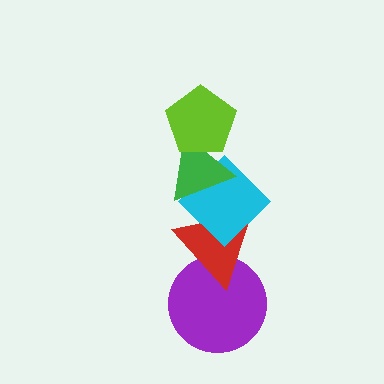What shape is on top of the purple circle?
The red triangle is on top of the purple circle.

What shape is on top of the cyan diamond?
The green triangle is on top of the cyan diamond.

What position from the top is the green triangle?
The green triangle is 2nd from the top.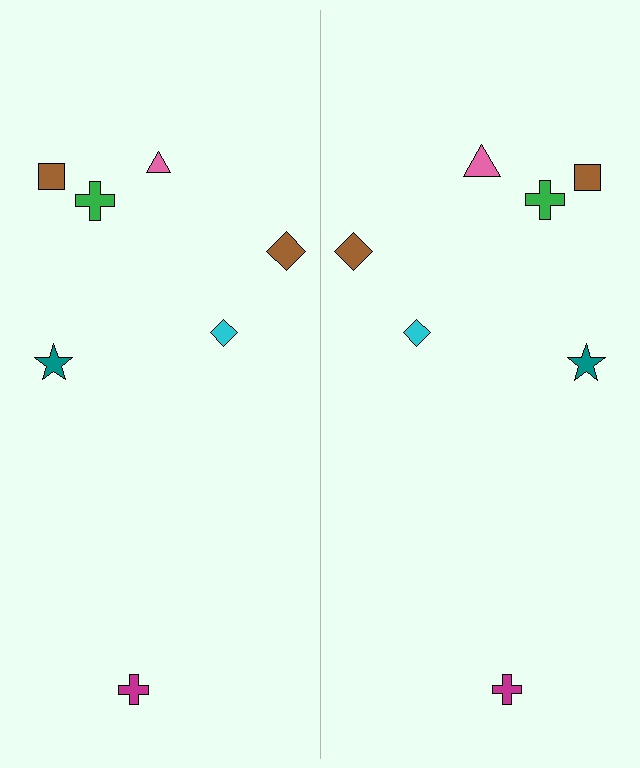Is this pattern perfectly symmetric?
No, the pattern is not perfectly symmetric. The pink triangle on the right side has a different size than its mirror counterpart.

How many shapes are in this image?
There are 14 shapes in this image.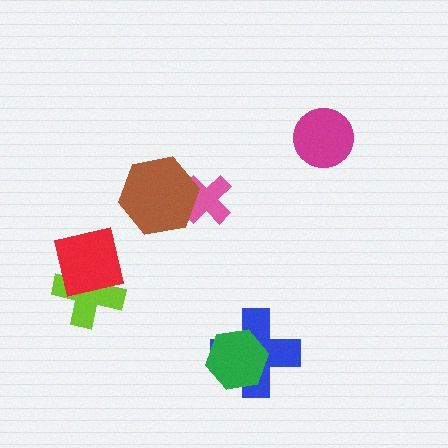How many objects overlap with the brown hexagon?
1 object overlaps with the brown hexagon.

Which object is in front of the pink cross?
The brown hexagon is in front of the pink cross.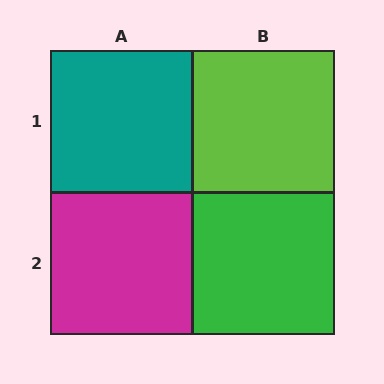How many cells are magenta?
1 cell is magenta.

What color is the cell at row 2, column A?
Magenta.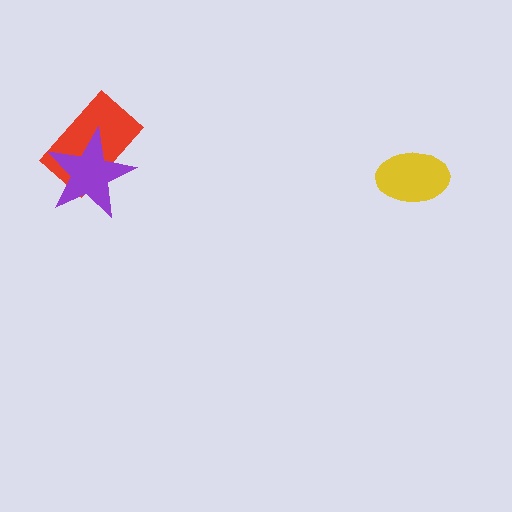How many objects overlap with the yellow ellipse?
0 objects overlap with the yellow ellipse.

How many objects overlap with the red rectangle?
1 object overlaps with the red rectangle.